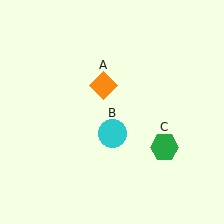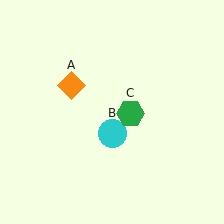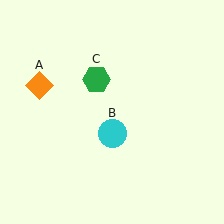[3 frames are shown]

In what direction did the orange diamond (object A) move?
The orange diamond (object A) moved left.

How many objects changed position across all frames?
2 objects changed position: orange diamond (object A), green hexagon (object C).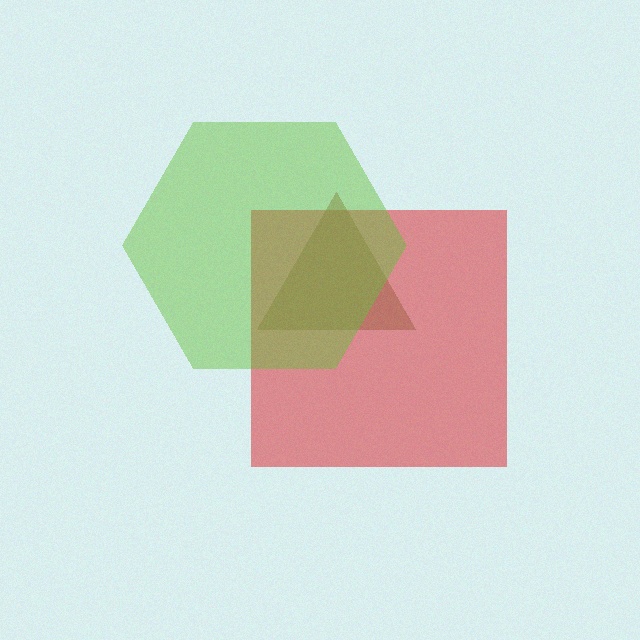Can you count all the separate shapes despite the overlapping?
Yes, there are 3 separate shapes.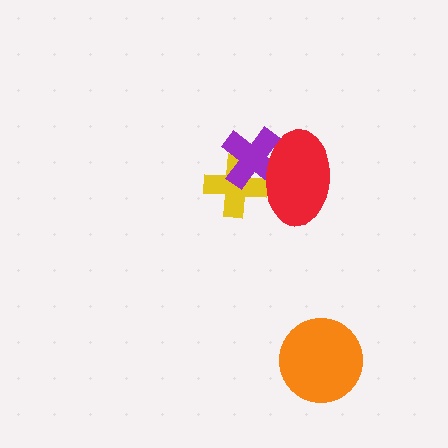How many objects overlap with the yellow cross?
2 objects overlap with the yellow cross.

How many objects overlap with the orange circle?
0 objects overlap with the orange circle.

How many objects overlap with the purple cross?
2 objects overlap with the purple cross.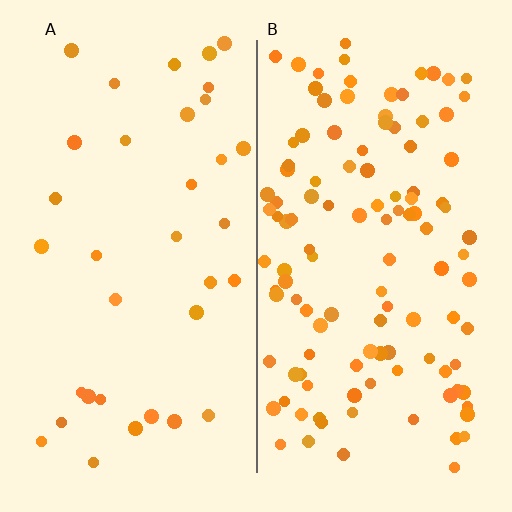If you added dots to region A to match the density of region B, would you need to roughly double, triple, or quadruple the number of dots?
Approximately triple.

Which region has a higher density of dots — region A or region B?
B (the right).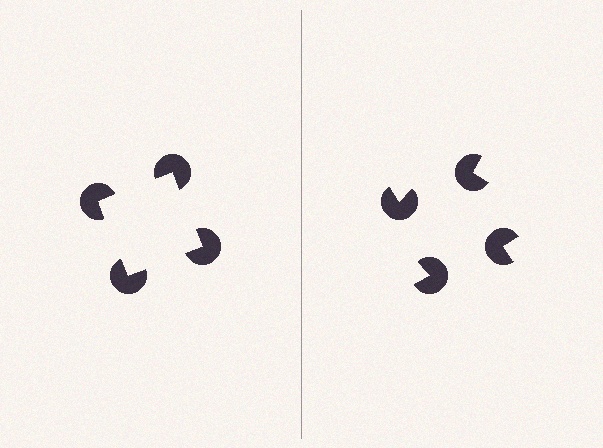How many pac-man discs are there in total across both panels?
8 — 4 on each side.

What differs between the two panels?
The pac-man discs are positioned identically on both sides; only the wedge orientations differ. On the left they align to a square; on the right they are misaligned.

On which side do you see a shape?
An illusory square appears on the left side. On the right side the wedge cuts are rotated, so no coherent shape forms.